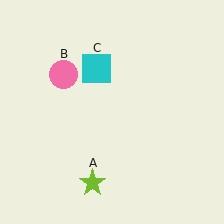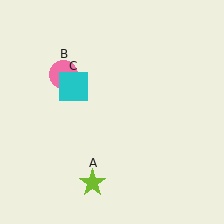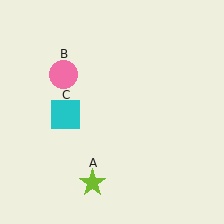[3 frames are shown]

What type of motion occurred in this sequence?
The cyan square (object C) rotated counterclockwise around the center of the scene.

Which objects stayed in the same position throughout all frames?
Lime star (object A) and pink circle (object B) remained stationary.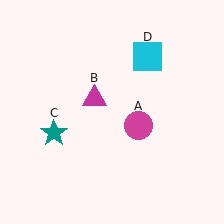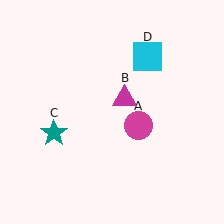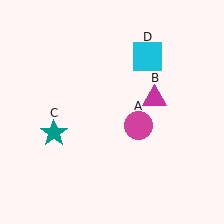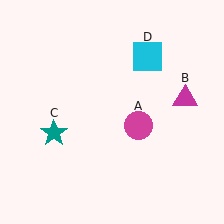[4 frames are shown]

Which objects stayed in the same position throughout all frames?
Magenta circle (object A) and teal star (object C) and cyan square (object D) remained stationary.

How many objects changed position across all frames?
1 object changed position: magenta triangle (object B).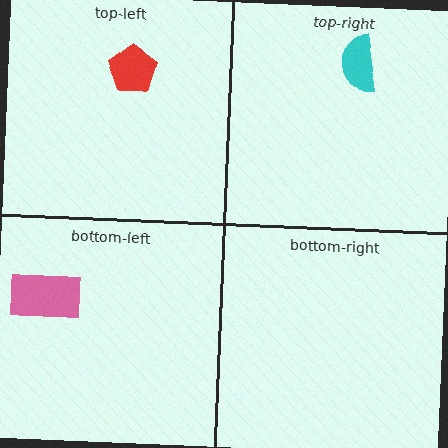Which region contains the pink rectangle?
The bottom-left region.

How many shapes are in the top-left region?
1.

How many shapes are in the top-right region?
1.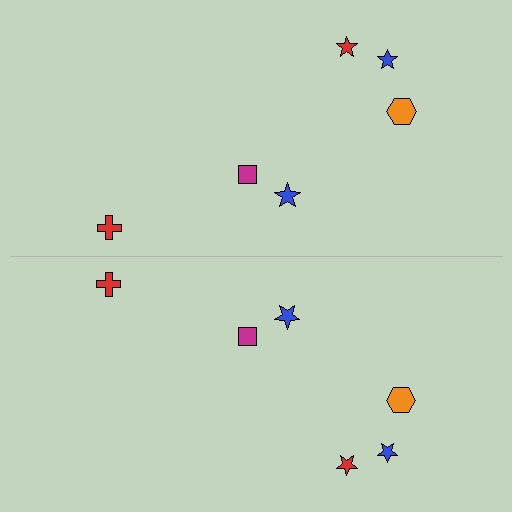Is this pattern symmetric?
Yes, this pattern has bilateral (reflection) symmetry.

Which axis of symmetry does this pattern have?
The pattern has a horizontal axis of symmetry running through the center of the image.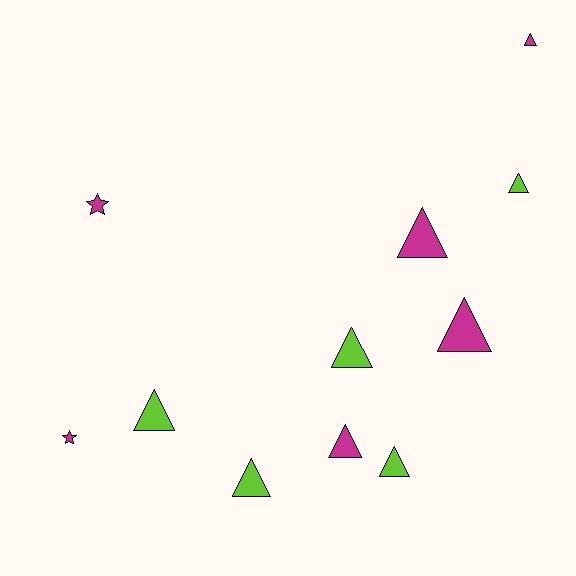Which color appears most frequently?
Magenta, with 6 objects.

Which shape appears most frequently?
Triangle, with 9 objects.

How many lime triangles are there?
There are 5 lime triangles.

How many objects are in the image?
There are 11 objects.